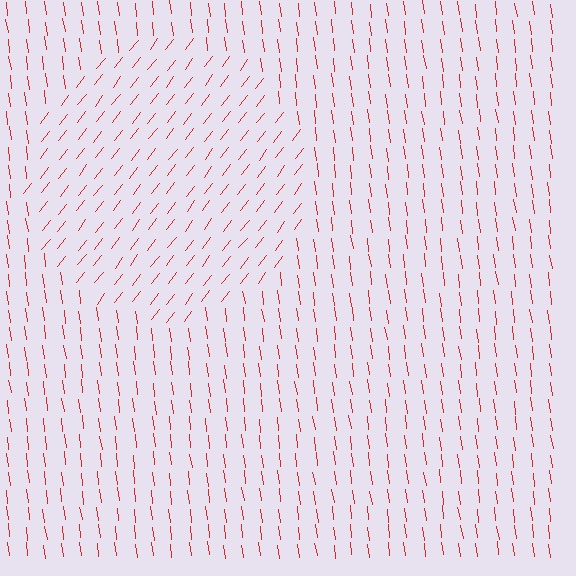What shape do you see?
I see a circle.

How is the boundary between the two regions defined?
The boundary is defined purely by a change in line orientation (approximately 45 degrees difference). All lines are the same color and thickness.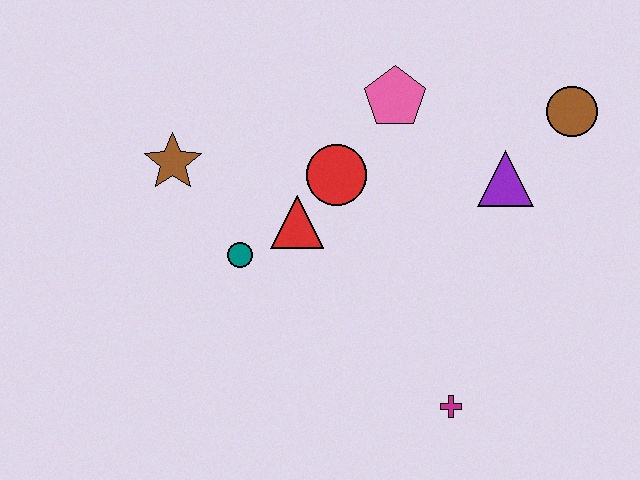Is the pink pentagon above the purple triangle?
Yes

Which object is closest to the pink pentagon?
The red circle is closest to the pink pentagon.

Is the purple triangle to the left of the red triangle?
No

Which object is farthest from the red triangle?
The brown circle is farthest from the red triangle.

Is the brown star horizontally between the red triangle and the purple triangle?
No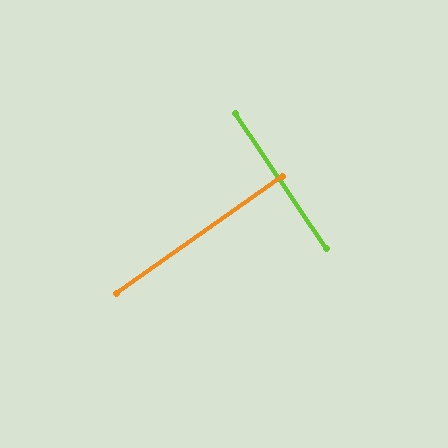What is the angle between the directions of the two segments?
Approximately 89 degrees.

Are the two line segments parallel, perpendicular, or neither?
Perpendicular — they meet at approximately 89°.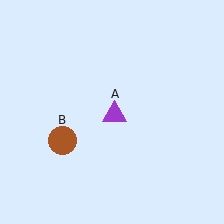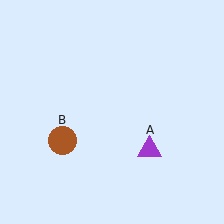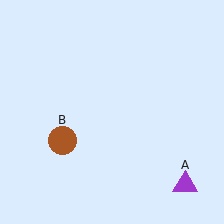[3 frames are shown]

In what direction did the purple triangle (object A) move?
The purple triangle (object A) moved down and to the right.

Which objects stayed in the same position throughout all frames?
Brown circle (object B) remained stationary.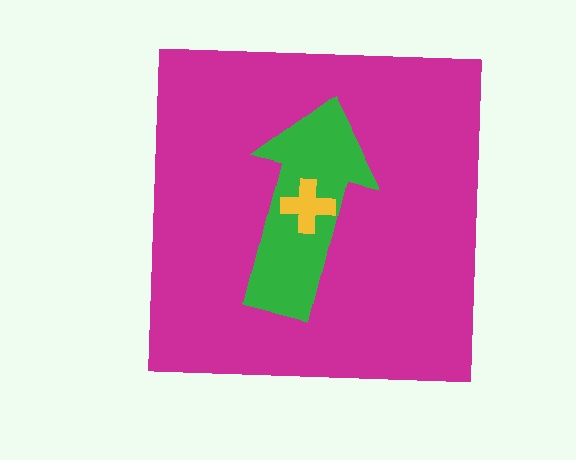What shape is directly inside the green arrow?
The yellow cross.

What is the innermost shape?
The yellow cross.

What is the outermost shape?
The magenta square.